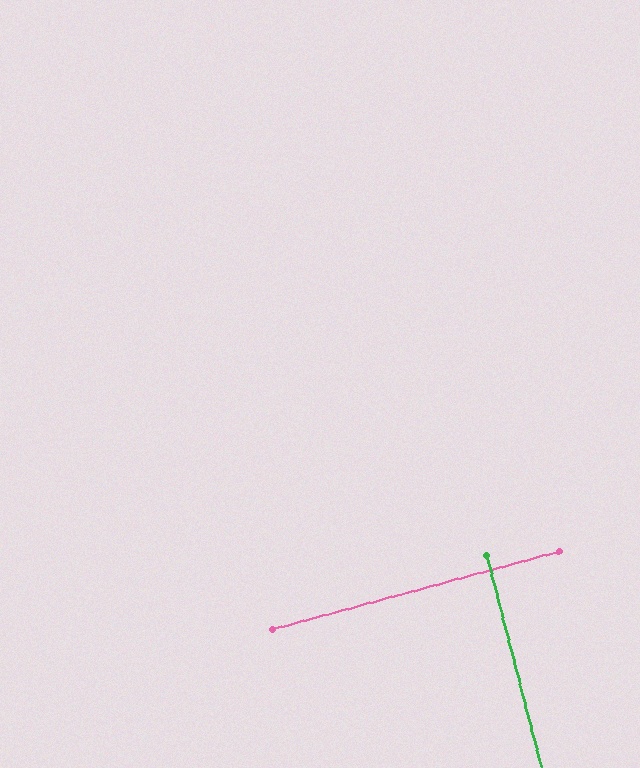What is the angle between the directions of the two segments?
Approximately 89 degrees.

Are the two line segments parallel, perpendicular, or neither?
Perpendicular — they meet at approximately 89°.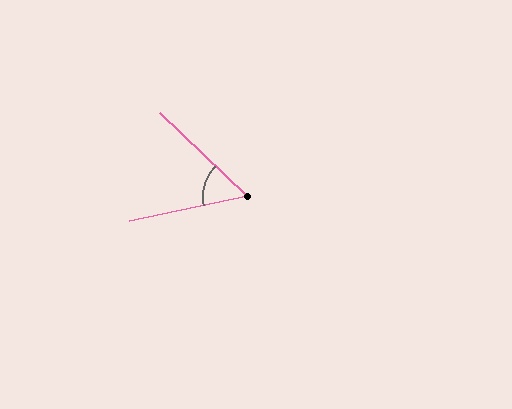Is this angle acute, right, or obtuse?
It is acute.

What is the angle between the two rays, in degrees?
Approximately 56 degrees.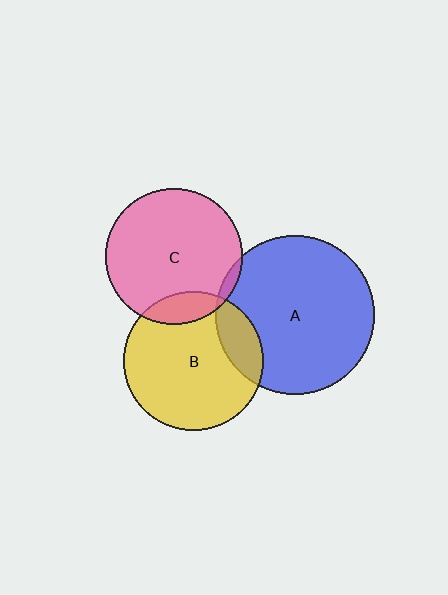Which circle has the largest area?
Circle A (blue).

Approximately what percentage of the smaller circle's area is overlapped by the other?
Approximately 15%.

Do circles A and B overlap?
Yes.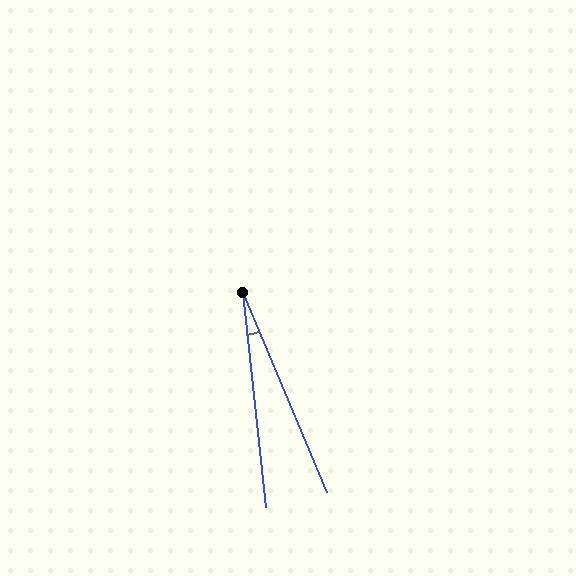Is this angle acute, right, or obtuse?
It is acute.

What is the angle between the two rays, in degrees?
Approximately 17 degrees.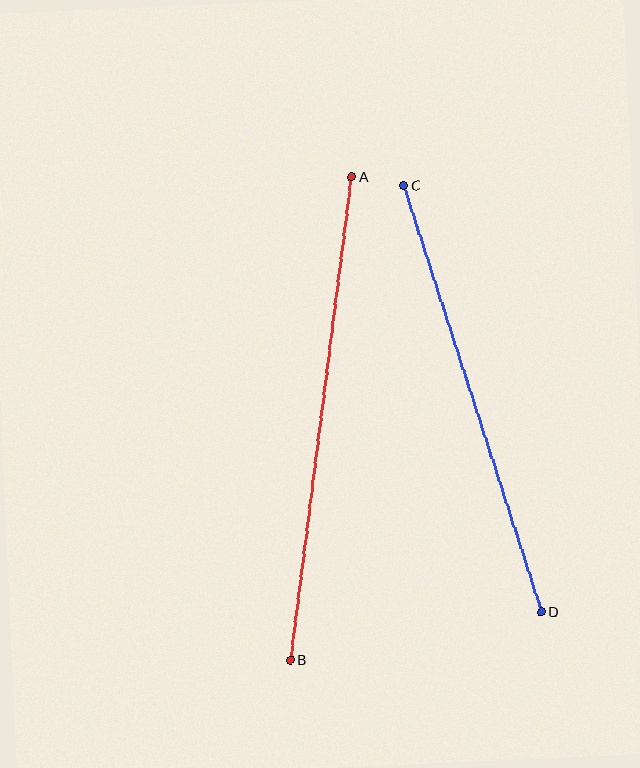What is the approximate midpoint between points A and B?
The midpoint is at approximately (321, 419) pixels.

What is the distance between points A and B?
The distance is approximately 487 pixels.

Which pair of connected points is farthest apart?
Points A and B are farthest apart.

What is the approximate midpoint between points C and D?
The midpoint is at approximately (473, 399) pixels.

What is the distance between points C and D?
The distance is approximately 448 pixels.